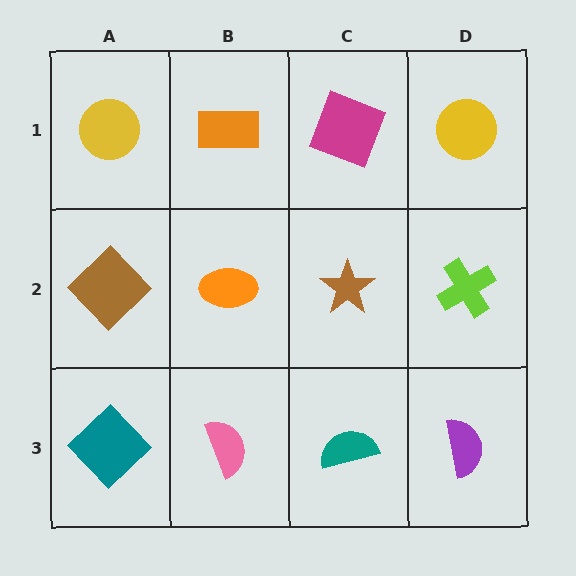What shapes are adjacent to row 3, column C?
A brown star (row 2, column C), a pink semicircle (row 3, column B), a purple semicircle (row 3, column D).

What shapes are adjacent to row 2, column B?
An orange rectangle (row 1, column B), a pink semicircle (row 3, column B), a brown diamond (row 2, column A), a brown star (row 2, column C).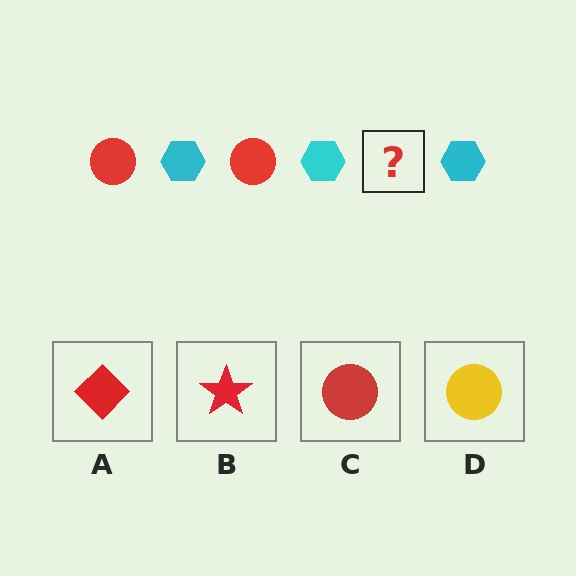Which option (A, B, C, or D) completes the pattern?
C.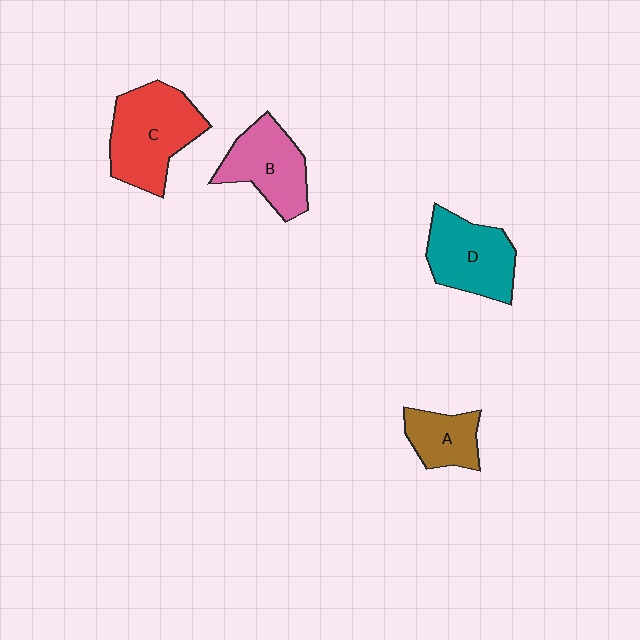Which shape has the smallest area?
Shape A (brown).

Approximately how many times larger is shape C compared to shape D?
Approximately 1.2 times.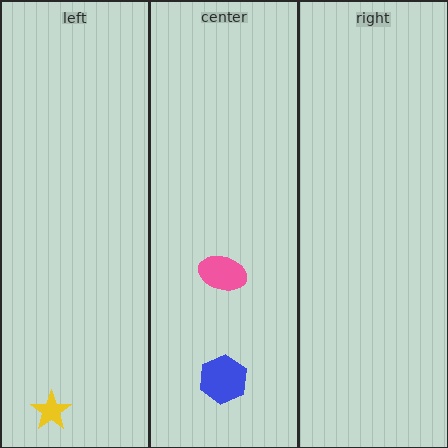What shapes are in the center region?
The pink ellipse, the blue hexagon.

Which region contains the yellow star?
The left region.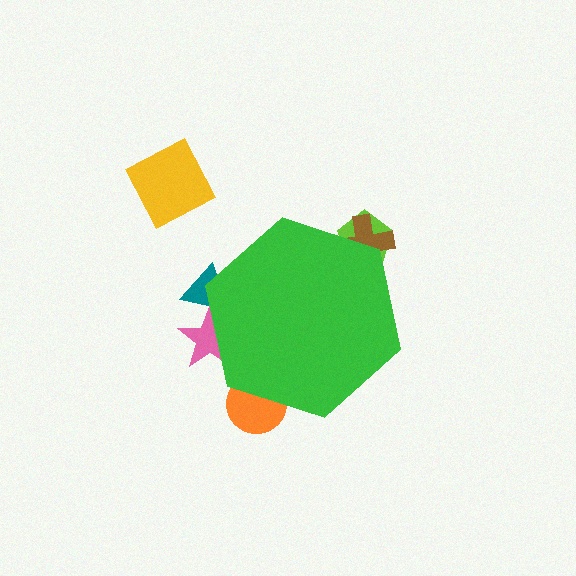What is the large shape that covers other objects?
A green hexagon.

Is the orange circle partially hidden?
Yes, the orange circle is partially hidden behind the green hexagon.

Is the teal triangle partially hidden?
Yes, the teal triangle is partially hidden behind the green hexagon.